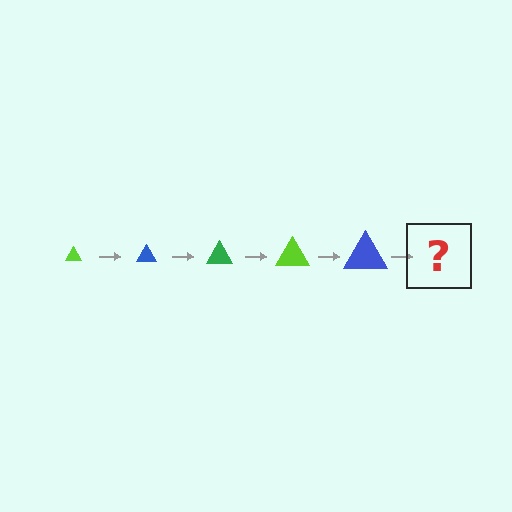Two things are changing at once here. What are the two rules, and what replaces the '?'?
The two rules are that the triangle grows larger each step and the color cycles through lime, blue, and green. The '?' should be a green triangle, larger than the previous one.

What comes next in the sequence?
The next element should be a green triangle, larger than the previous one.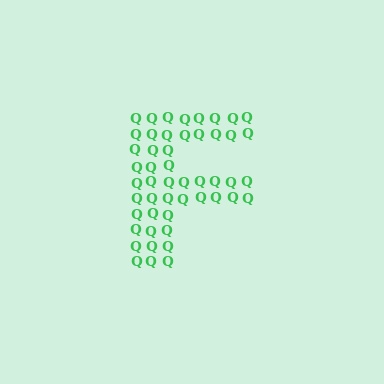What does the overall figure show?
The overall figure shows the letter F.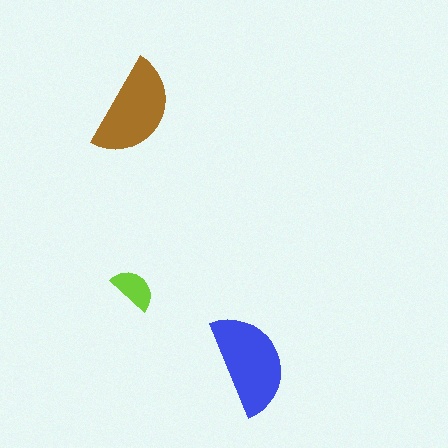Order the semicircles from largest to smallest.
the blue one, the brown one, the lime one.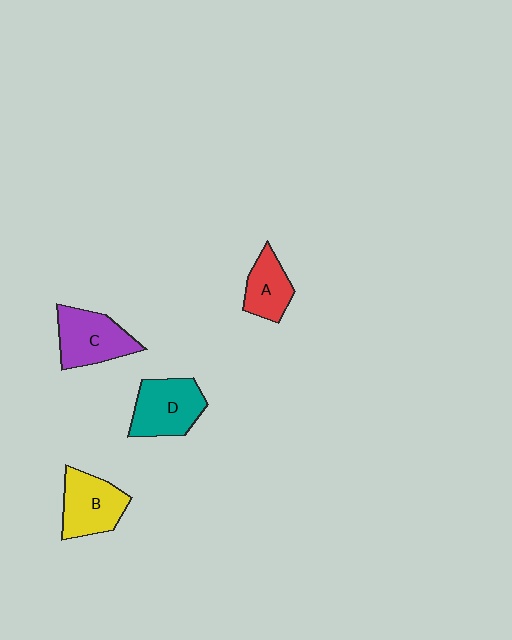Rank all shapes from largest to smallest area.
From largest to smallest: D (teal), C (purple), B (yellow), A (red).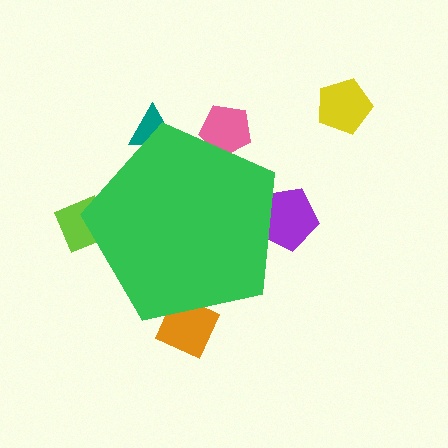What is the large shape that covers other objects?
A green pentagon.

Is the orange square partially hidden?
Yes, the orange square is partially hidden behind the green pentagon.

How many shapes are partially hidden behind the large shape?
5 shapes are partially hidden.